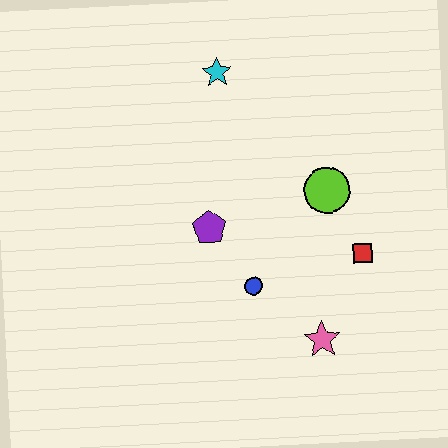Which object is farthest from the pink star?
The cyan star is farthest from the pink star.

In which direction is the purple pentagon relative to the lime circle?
The purple pentagon is to the left of the lime circle.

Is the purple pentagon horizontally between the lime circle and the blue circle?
No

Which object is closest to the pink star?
The blue circle is closest to the pink star.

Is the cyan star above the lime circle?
Yes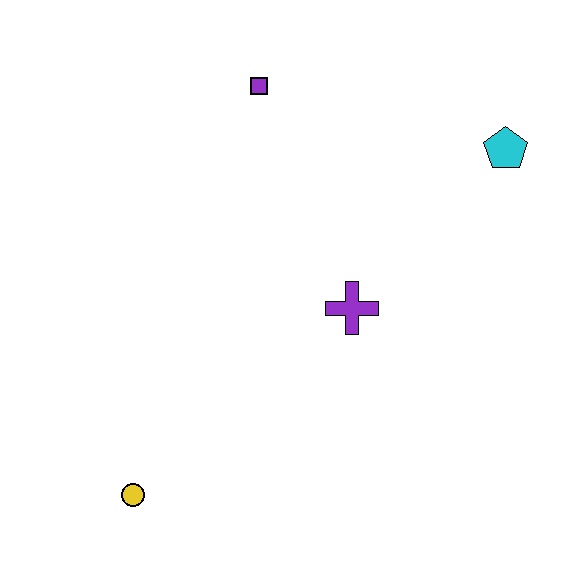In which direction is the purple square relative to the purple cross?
The purple square is above the purple cross.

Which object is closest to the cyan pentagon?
The purple cross is closest to the cyan pentagon.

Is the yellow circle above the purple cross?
No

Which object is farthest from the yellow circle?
The cyan pentagon is farthest from the yellow circle.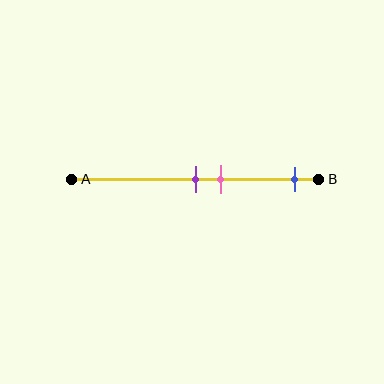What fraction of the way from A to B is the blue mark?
The blue mark is approximately 90% (0.9) of the way from A to B.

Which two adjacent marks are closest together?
The purple and pink marks are the closest adjacent pair.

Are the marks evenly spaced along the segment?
No, the marks are not evenly spaced.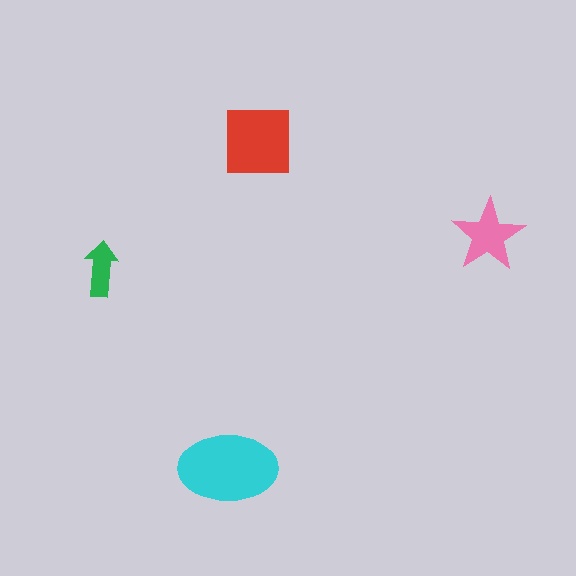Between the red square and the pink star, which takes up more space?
The red square.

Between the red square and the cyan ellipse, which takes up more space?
The cyan ellipse.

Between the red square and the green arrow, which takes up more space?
The red square.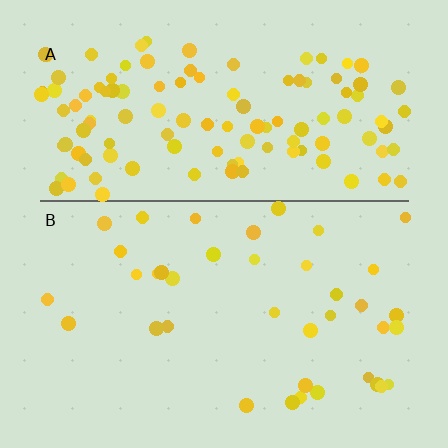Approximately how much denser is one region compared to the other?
Approximately 3.1× — region A over region B.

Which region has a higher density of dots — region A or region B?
A (the top).